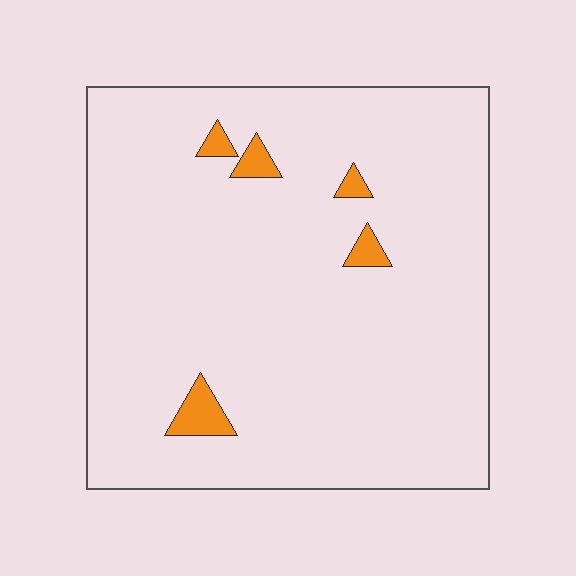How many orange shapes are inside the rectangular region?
5.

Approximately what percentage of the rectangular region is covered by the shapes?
Approximately 5%.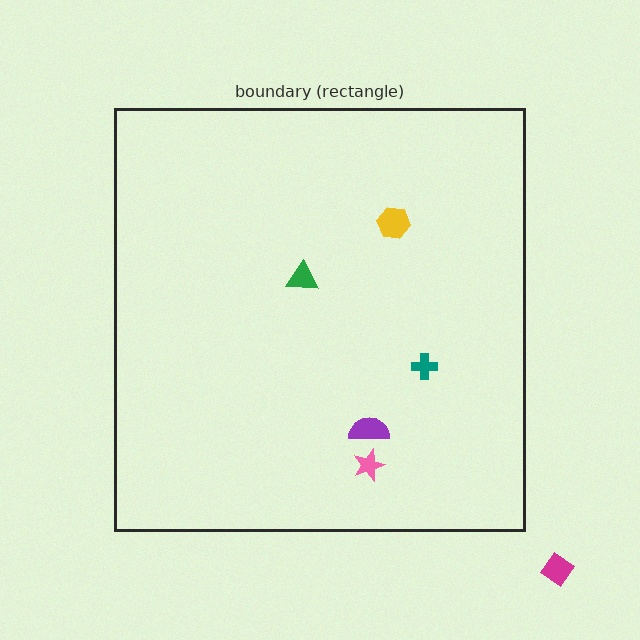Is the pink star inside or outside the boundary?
Inside.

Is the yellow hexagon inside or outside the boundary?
Inside.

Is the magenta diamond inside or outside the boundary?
Outside.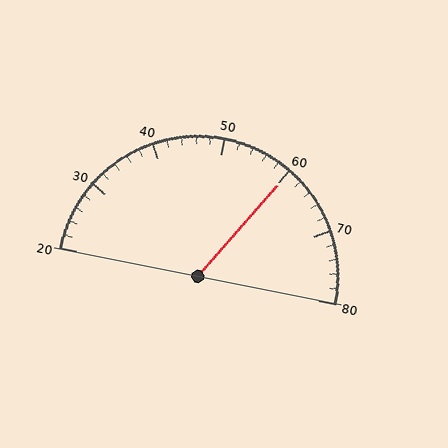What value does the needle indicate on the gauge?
The needle indicates approximately 60.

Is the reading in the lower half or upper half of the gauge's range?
The reading is in the upper half of the range (20 to 80).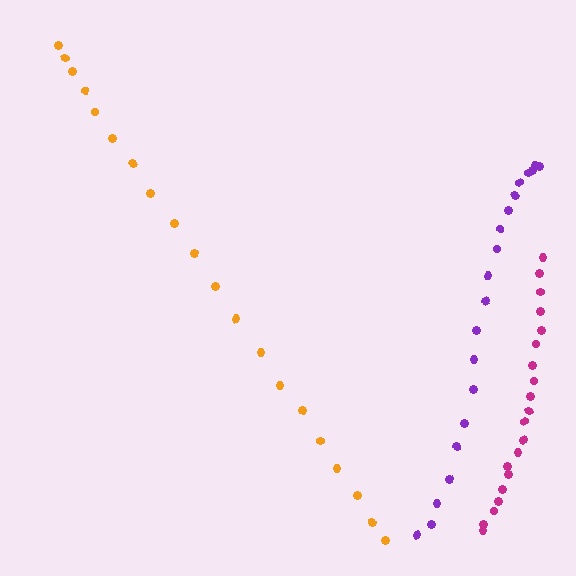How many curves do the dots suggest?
There are 3 distinct paths.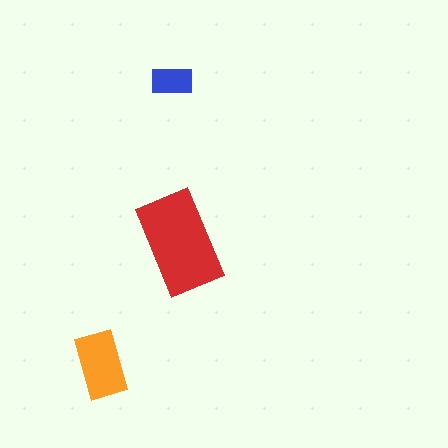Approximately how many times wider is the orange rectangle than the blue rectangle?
About 1.5 times wider.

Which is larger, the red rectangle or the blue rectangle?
The red one.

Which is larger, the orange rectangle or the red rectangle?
The red one.